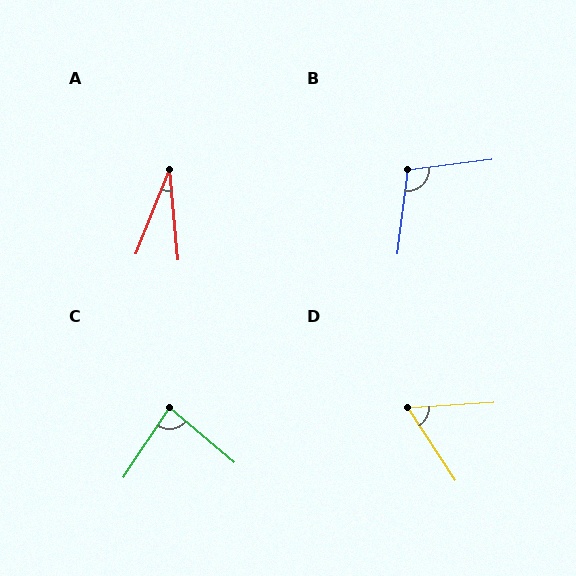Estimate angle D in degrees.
Approximately 61 degrees.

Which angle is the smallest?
A, at approximately 27 degrees.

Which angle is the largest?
B, at approximately 104 degrees.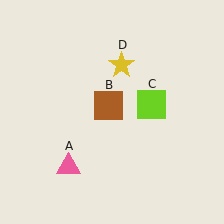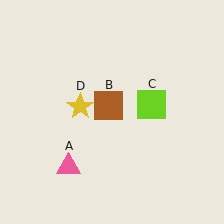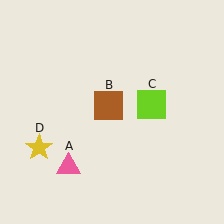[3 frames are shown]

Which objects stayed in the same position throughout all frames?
Pink triangle (object A) and brown square (object B) and lime square (object C) remained stationary.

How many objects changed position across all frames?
1 object changed position: yellow star (object D).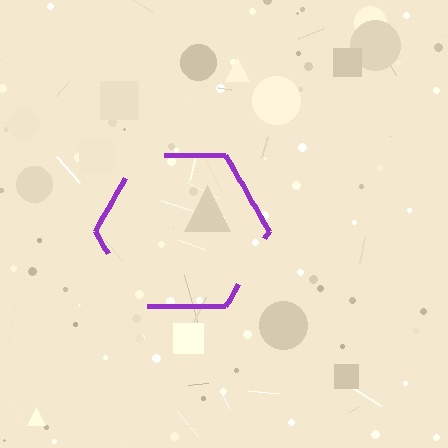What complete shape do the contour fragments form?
The contour fragments form a hexagon.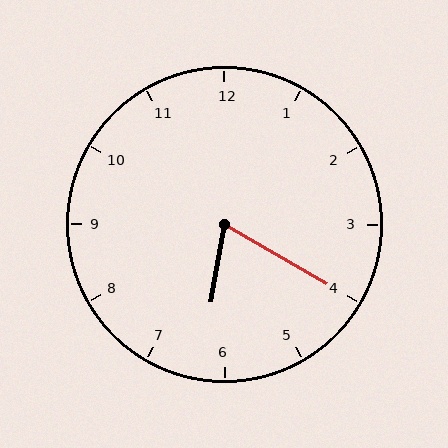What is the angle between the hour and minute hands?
Approximately 70 degrees.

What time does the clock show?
6:20.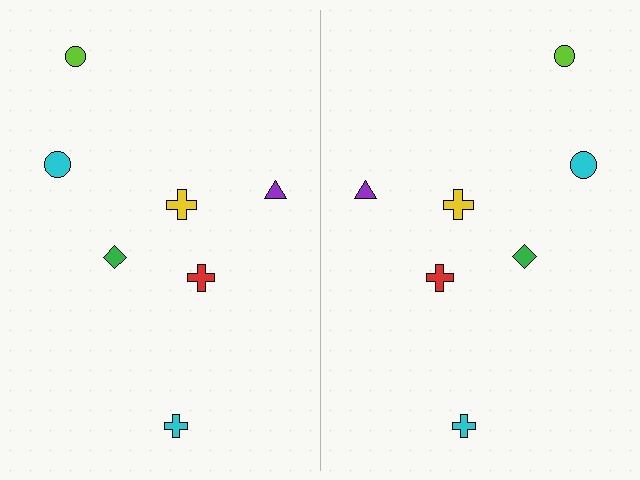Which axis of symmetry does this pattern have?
The pattern has a vertical axis of symmetry running through the center of the image.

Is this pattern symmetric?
Yes, this pattern has bilateral (reflection) symmetry.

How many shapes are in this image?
There are 14 shapes in this image.